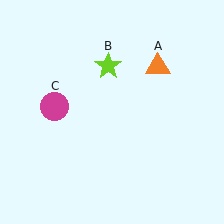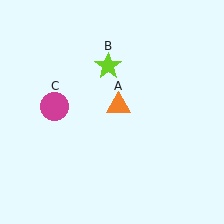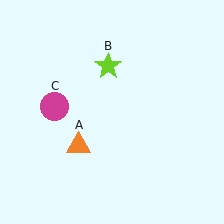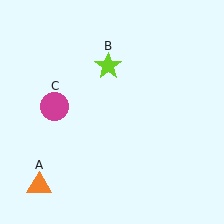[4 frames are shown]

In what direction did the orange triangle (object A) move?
The orange triangle (object A) moved down and to the left.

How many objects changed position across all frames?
1 object changed position: orange triangle (object A).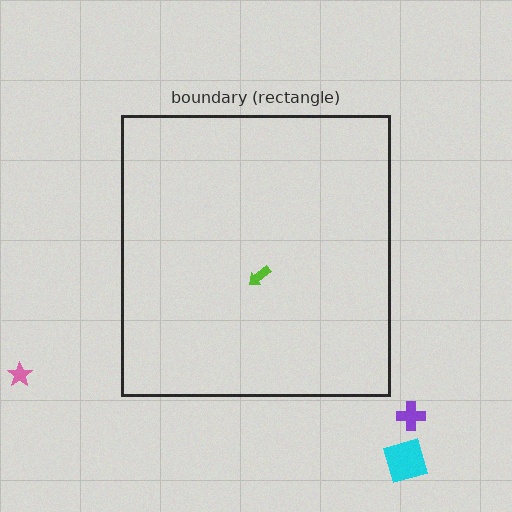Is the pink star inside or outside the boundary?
Outside.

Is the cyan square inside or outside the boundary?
Outside.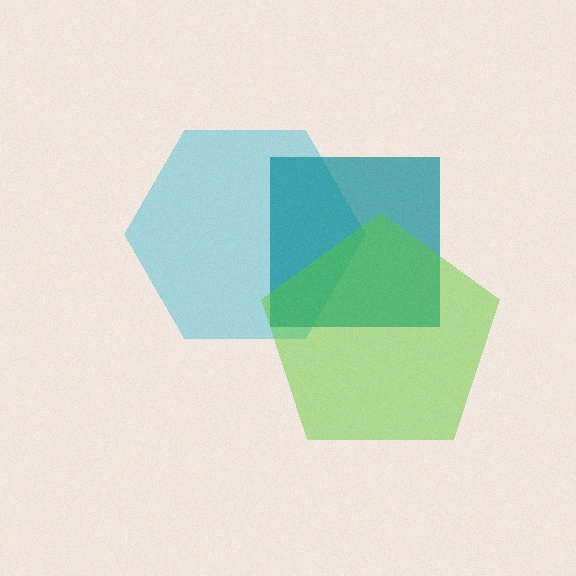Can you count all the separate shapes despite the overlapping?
Yes, there are 3 separate shapes.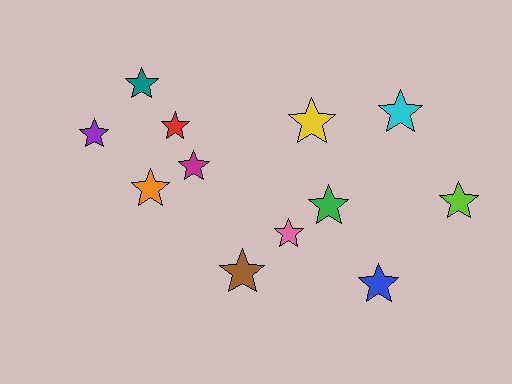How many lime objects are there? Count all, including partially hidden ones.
There is 1 lime object.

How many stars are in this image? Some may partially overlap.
There are 12 stars.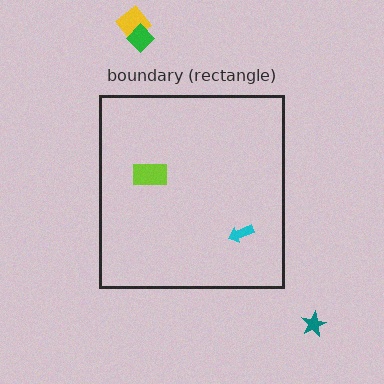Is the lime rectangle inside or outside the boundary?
Inside.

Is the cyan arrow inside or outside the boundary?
Inside.